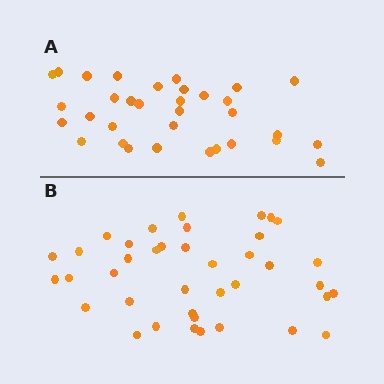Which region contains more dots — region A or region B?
Region B (the bottom region) has more dots.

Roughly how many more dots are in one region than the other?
Region B has about 6 more dots than region A.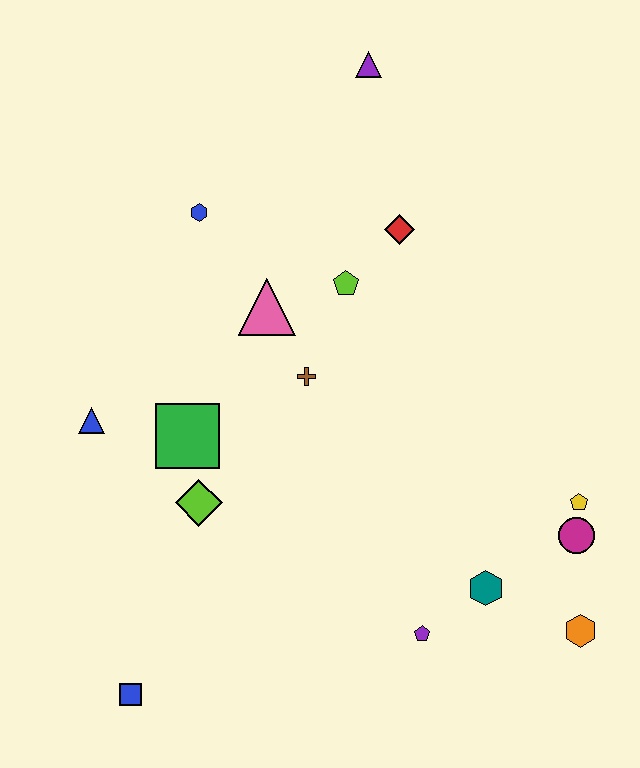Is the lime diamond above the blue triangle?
No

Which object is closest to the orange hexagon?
The magenta circle is closest to the orange hexagon.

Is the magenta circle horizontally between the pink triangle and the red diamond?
No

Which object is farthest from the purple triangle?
The blue square is farthest from the purple triangle.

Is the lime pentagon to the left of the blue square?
No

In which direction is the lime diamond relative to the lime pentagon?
The lime diamond is below the lime pentagon.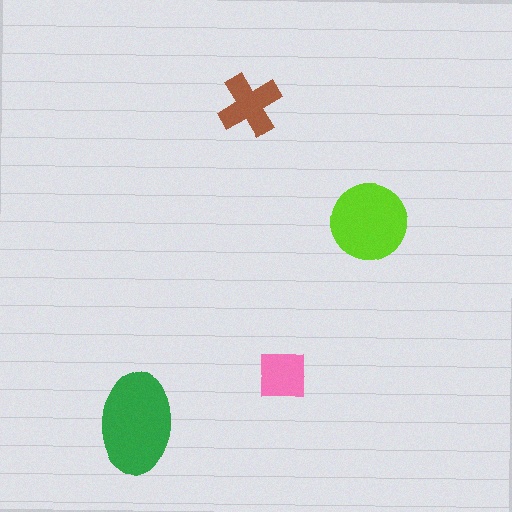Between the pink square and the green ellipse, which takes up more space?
The green ellipse.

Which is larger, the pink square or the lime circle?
The lime circle.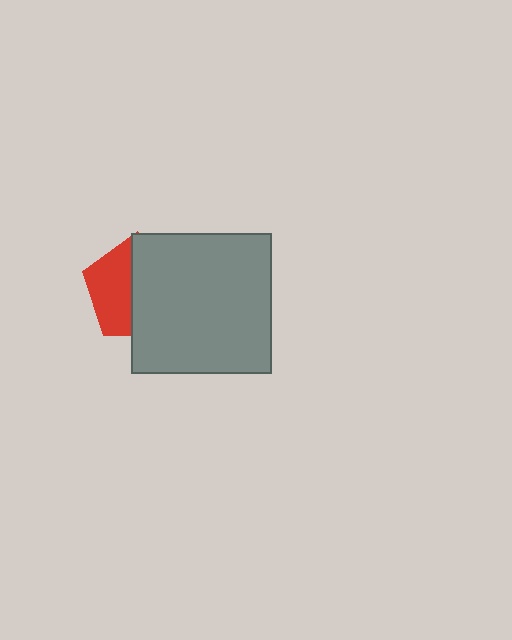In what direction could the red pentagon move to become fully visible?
The red pentagon could move left. That would shift it out from behind the gray square entirely.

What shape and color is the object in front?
The object in front is a gray square.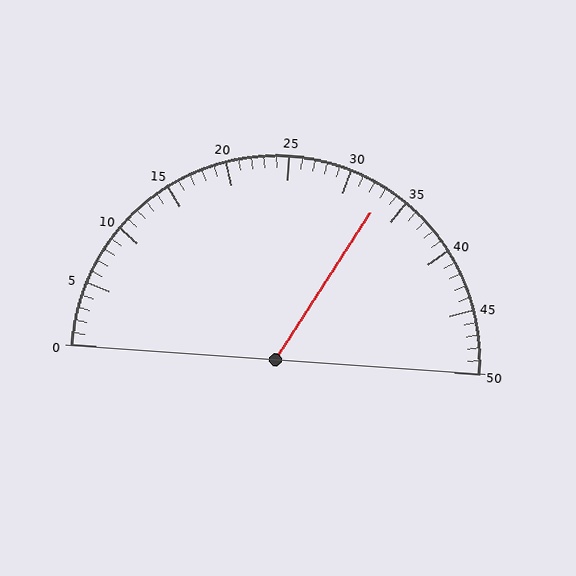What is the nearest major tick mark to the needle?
The nearest major tick mark is 35.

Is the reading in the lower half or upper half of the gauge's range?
The reading is in the upper half of the range (0 to 50).